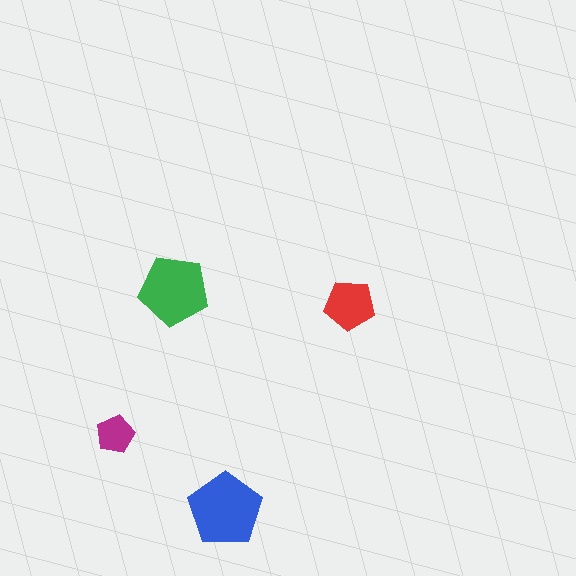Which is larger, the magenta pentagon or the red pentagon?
The red one.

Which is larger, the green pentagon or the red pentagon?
The green one.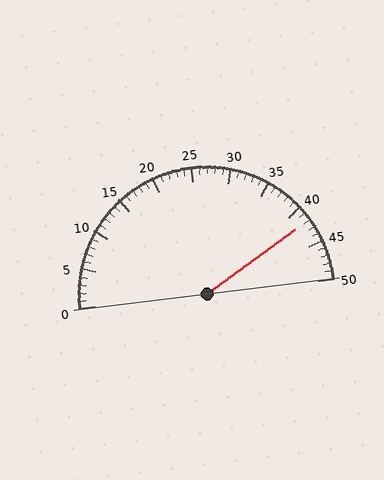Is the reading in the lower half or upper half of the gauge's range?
The reading is in the upper half of the range (0 to 50).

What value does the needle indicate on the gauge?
The needle indicates approximately 42.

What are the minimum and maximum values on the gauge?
The gauge ranges from 0 to 50.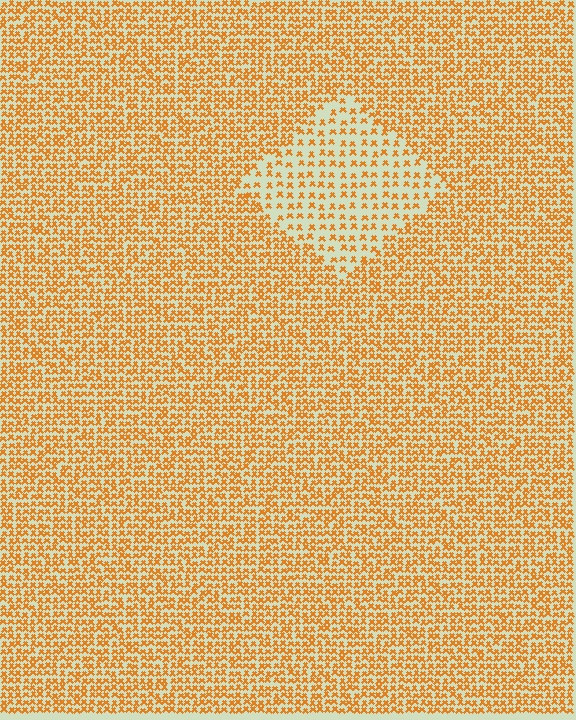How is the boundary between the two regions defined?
The boundary is defined by a change in element density (approximately 2.1x ratio). All elements are the same color, size, and shape.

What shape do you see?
I see a diamond.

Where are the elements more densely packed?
The elements are more densely packed outside the diamond boundary.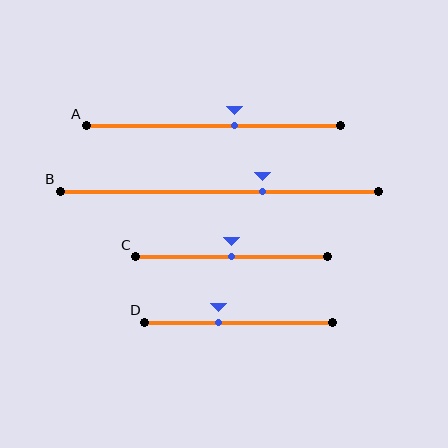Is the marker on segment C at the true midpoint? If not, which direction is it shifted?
Yes, the marker on segment C is at the true midpoint.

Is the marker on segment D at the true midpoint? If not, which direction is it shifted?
No, the marker on segment D is shifted to the left by about 11% of the segment length.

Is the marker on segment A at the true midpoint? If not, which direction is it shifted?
No, the marker on segment A is shifted to the right by about 8% of the segment length.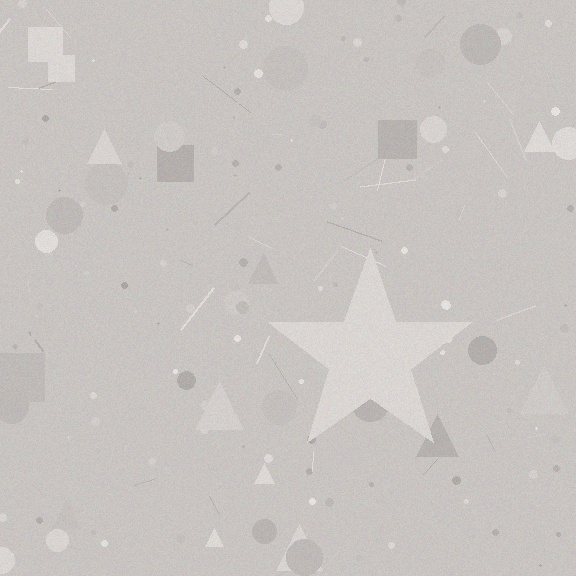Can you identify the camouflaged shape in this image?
The camouflaged shape is a star.